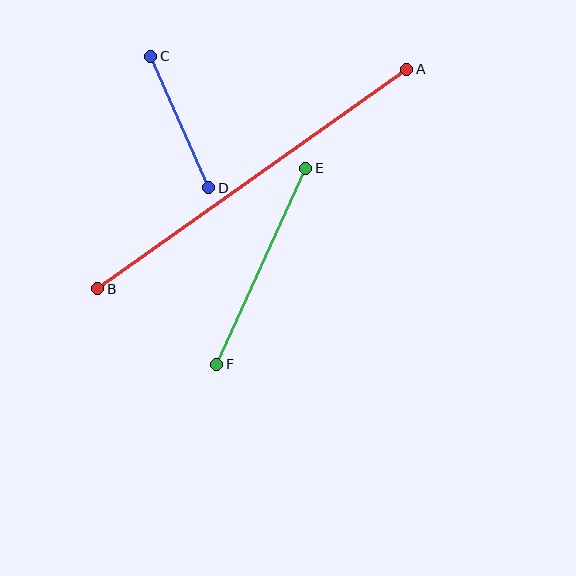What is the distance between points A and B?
The distance is approximately 379 pixels.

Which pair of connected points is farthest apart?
Points A and B are farthest apart.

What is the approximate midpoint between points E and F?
The midpoint is at approximately (261, 266) pixels.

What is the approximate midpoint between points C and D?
The midpoint is at approximately (180, 122) pixels.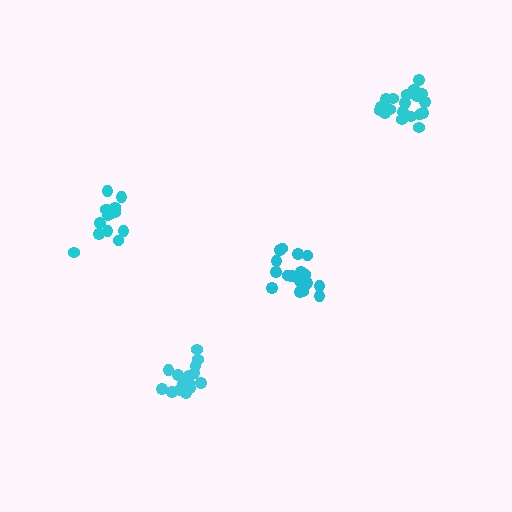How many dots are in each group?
Group 1: 15 dots, Group 2: 19 dots, Group 3: 18 dots, Group 4: 19 dots (71 total).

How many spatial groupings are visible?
There are 4 spatial groupings.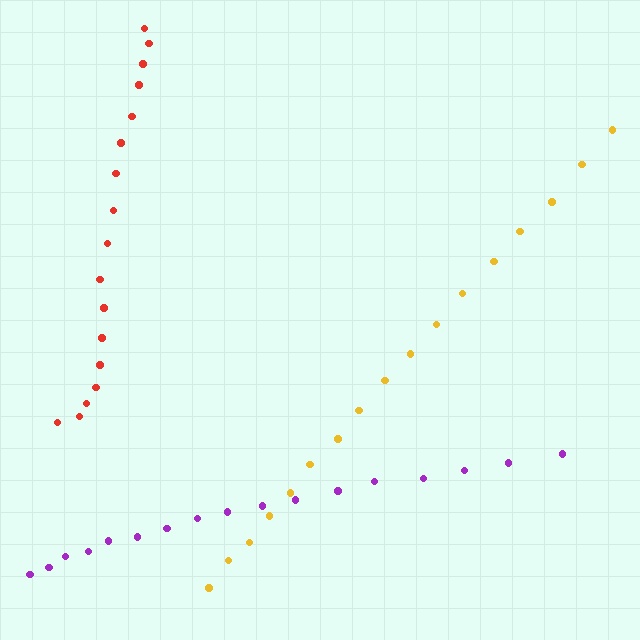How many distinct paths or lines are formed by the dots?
There are 3 distinct paths.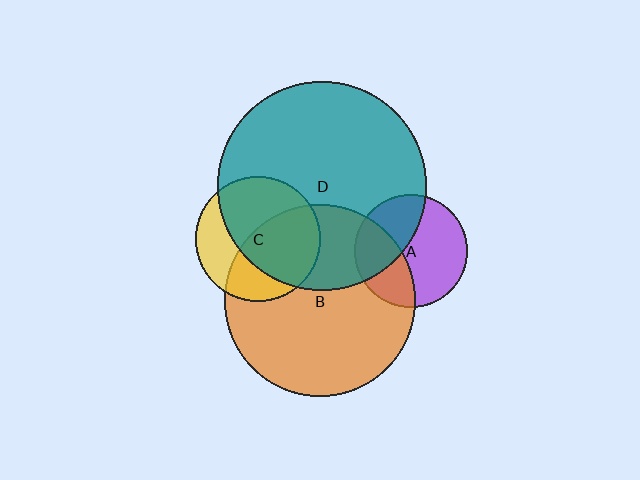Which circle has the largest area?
Circle D (teal).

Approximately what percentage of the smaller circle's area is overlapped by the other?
Approximately 50%.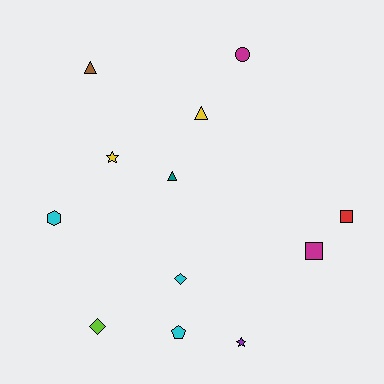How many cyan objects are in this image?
There are 3 cyan objects.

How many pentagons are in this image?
There is 1 pentagon.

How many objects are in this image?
There are 12 objects.